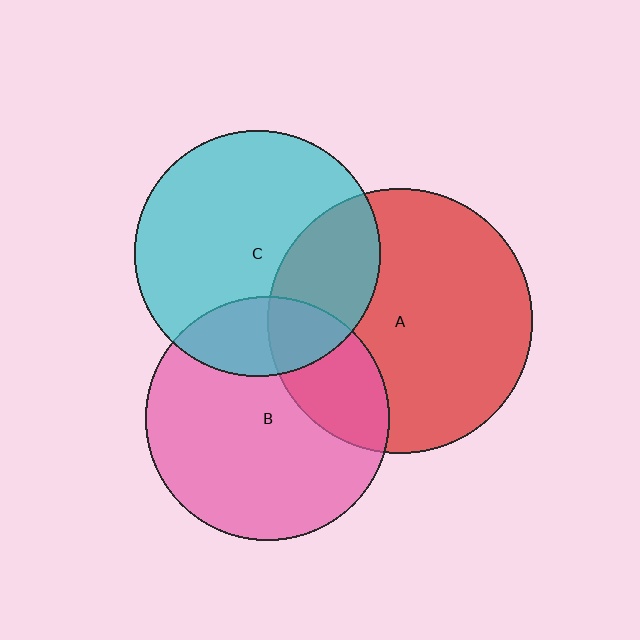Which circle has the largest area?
Circle A (red).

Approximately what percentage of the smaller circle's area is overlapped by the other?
Approximately 25%.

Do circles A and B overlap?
Yes.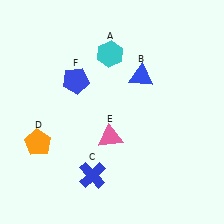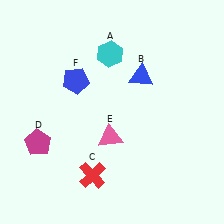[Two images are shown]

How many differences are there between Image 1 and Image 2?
There are 2 differences between the two images.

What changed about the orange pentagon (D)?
In Image 1, D is orange. In Image 2, it changed to magenta.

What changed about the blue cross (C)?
In Image 1, C is blue. In Image 2, it changed to red.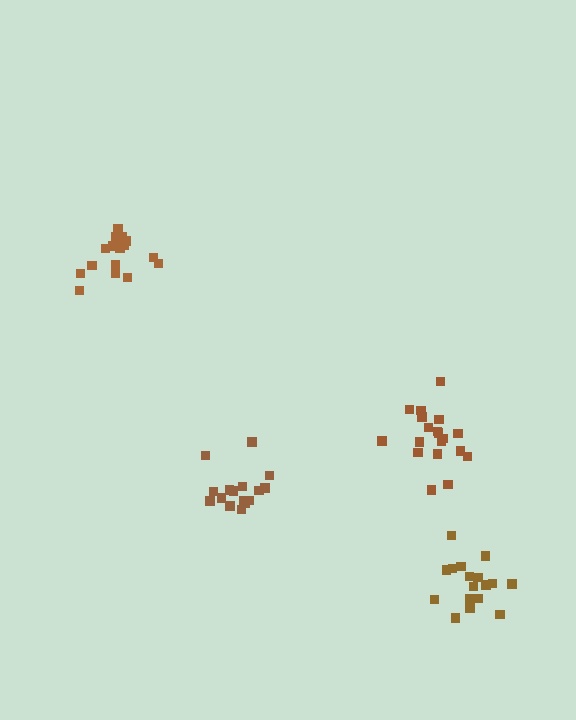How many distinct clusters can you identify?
There are 4 distinct clusters.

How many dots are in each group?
Group 1: 18 dots, Group 2: 16 dots, Group 3: 19 dots, Group 4: 17 dots (70 total).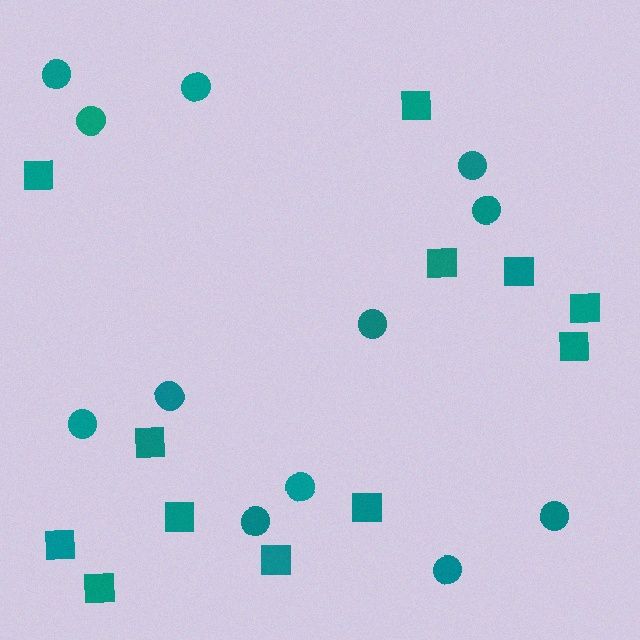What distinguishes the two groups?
There are 2 groups: one group of squares (12) and one group of circles (12).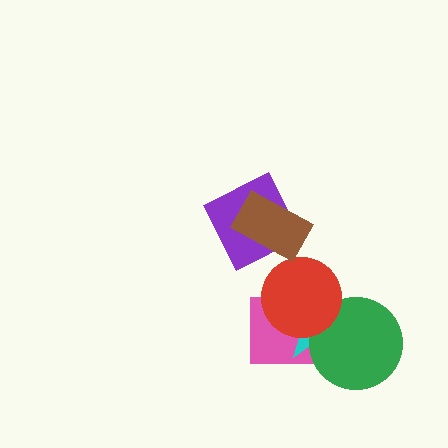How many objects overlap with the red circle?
3 objects overlap with the red circle.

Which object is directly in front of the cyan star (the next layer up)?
The green circle is directly in front of the cyan star.